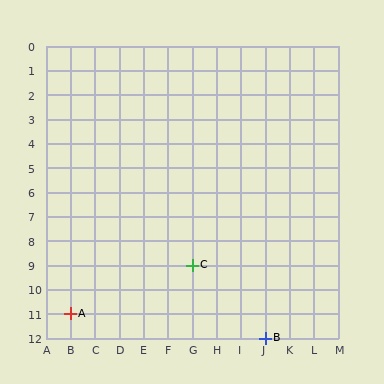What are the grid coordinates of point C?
Point C is at grid coordinates (G, 9).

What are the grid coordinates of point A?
Point A is at grid coordinates (B, 11).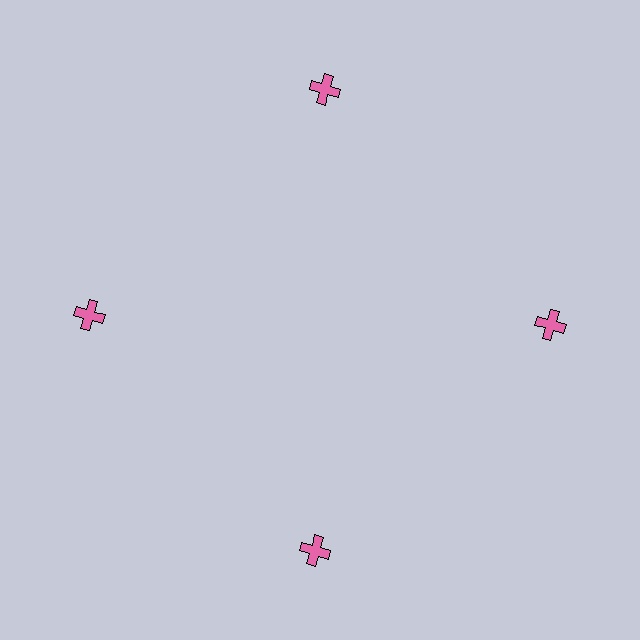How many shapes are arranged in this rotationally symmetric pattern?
There are 4 shapes, arranged in 4 groups of 1.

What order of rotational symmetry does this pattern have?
This pattern has 4-fold rotational symmetry.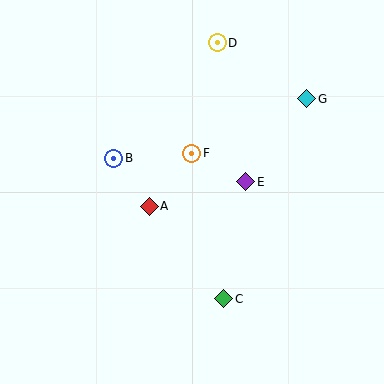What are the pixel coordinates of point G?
Point G is at (307, 99).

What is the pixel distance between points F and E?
The distance between F and E is 61 pixels.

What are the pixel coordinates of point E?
Point E is at (246, 182).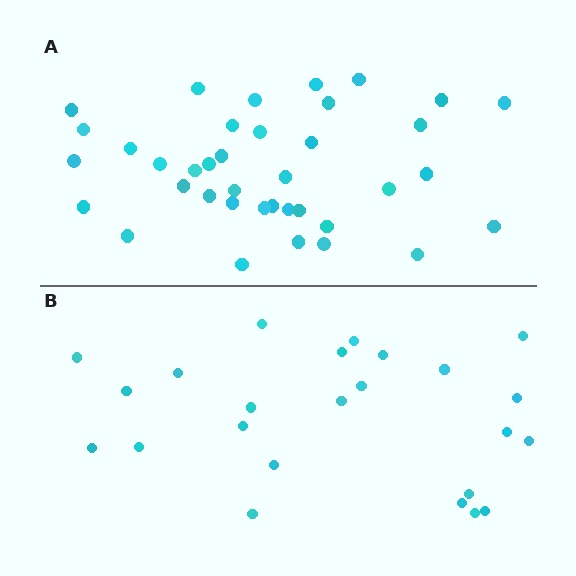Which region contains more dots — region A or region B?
Region A (the top region) has more dots.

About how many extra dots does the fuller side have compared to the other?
Region A has approximately 15 more dots than region B.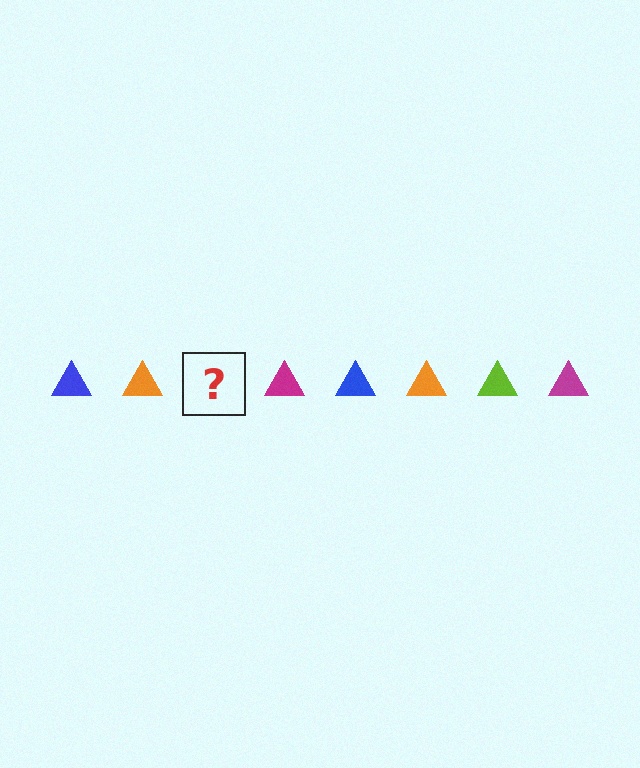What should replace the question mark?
The question mark should be replaced with a lime triangle.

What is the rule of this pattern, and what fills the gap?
The rule is that the pattern cycles through blue, orange, lime, magenta triangles. The gap should be filled with a lime triangle.